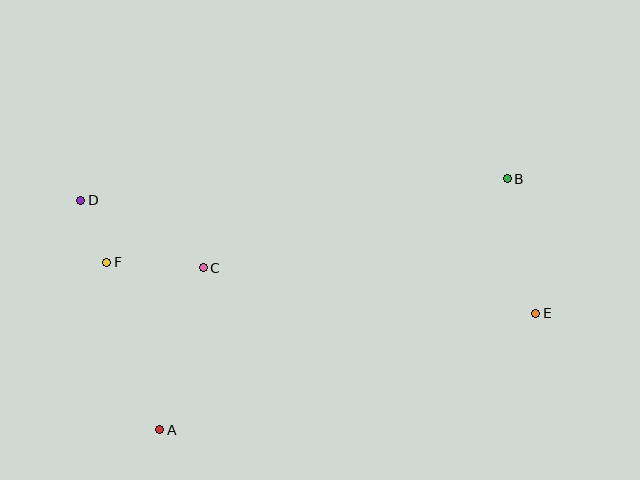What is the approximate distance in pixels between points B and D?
The distance between B and D is approximately 427 pixels.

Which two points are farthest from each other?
Points D and E are farthest from each other.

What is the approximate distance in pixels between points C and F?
The distance between C and F is approximately 96 pixels.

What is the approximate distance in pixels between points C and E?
The distance between C and E is approximately 336 pixels.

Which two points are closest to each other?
Points D and F are closest to each other.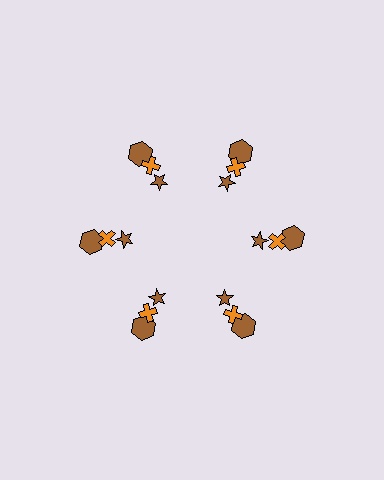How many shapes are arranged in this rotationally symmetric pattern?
There are 18 shapes, arranged in 6 groups of 3.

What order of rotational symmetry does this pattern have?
This pattern has 6-fold rotational symmetry.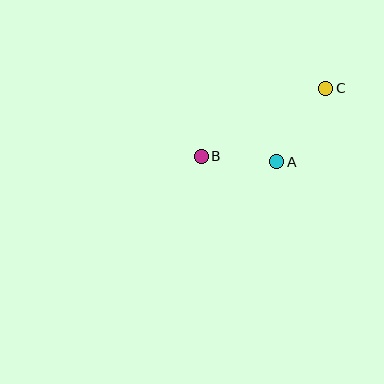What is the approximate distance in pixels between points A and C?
The distance between A and C is approximately 88 pixels.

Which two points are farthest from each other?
Points B and C are farthest from each other.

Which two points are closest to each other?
Points A and B are closest to each other.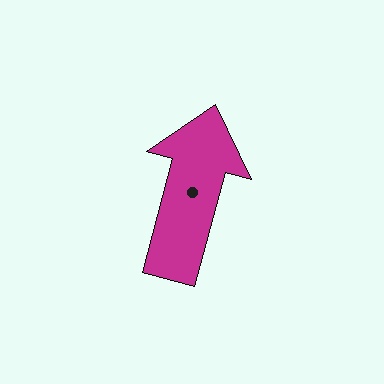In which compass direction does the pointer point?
North.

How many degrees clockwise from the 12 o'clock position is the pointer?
Approximately 15 degrees.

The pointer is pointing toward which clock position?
Roughly 1 o'clock.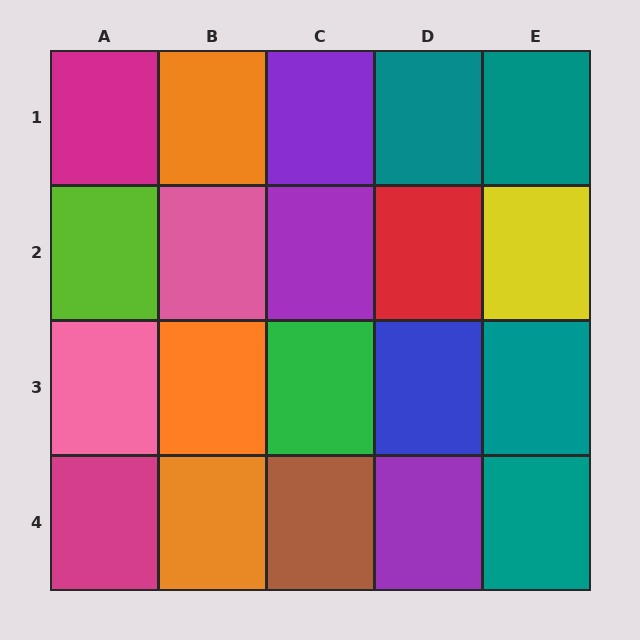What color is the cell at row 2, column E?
Yellow.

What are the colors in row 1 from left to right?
Magenta, orange, purple, teal, teal.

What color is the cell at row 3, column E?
Teal.